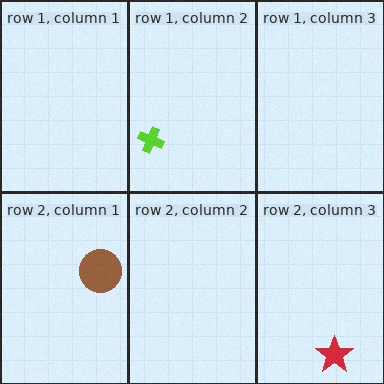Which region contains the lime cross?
The row 1, column 2 region.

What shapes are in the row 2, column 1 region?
The brown circle.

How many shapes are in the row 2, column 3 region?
1.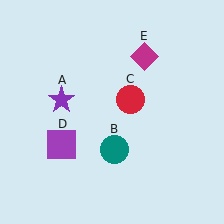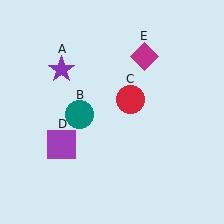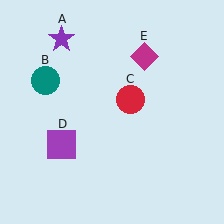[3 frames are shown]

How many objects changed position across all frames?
2 objects changed position: purple star (object A), teal circle (object B).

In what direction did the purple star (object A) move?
The purple star (object A) moved up.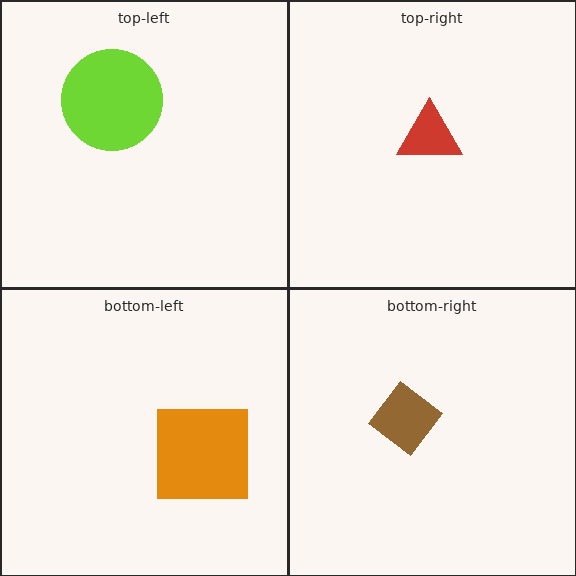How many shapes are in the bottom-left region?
1.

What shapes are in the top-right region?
The red triangle.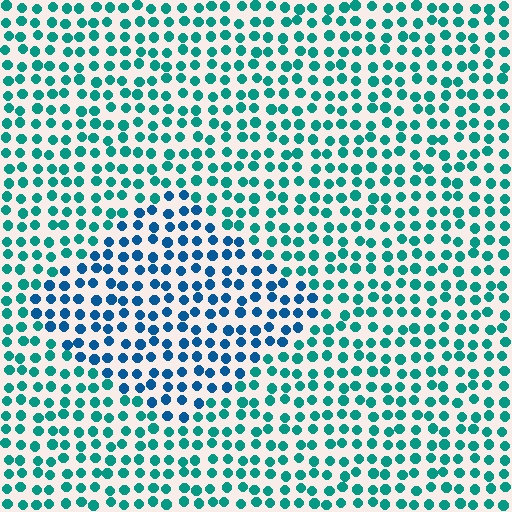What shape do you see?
I see a diamond.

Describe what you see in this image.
The image is filled with small teal elements in a uniform arrangement. A diamond-shaped region is visible where the elements are tinted to a slightly different hue, forming a subtle color boundary.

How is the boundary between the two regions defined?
The boundary is defined purely by a slight shift in hue (about 34 degrees). Spacing, size, and orientation are identical on both sides.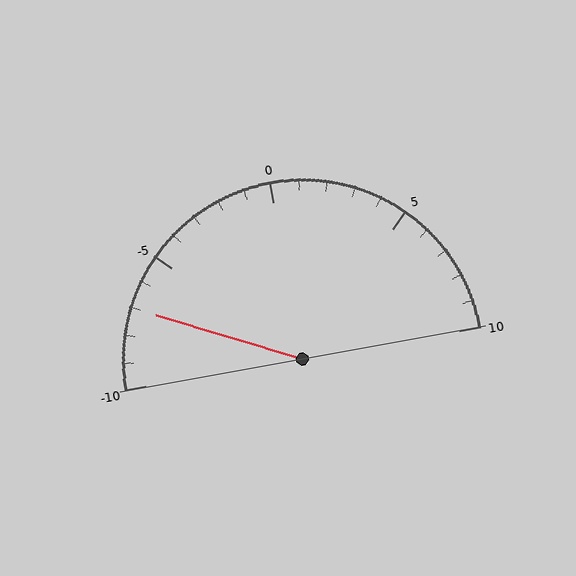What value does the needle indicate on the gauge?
The needle indicates approximately -7.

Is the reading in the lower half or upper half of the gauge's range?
The reading is in the lower half of the range (-10 to 10).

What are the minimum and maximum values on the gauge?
The gauge ranges from -10 to 10.